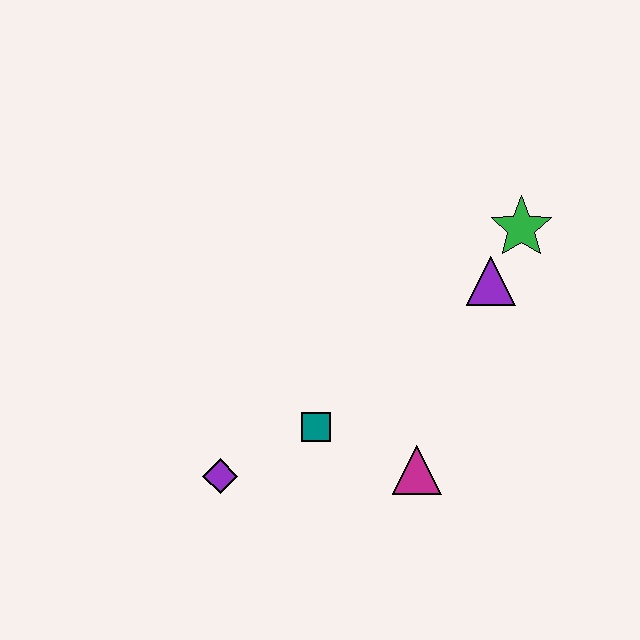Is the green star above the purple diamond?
Yes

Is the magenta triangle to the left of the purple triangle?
Yes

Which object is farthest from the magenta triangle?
The green star is farthest from the magenta triangle.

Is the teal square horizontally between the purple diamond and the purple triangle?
Yes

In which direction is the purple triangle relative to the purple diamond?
The purple triangle is to the right of the purple diamond.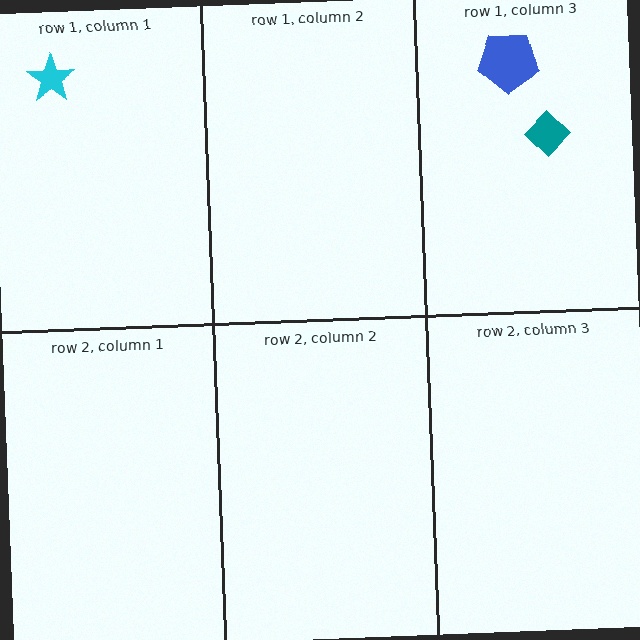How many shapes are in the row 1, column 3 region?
2.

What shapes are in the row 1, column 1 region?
The cyan star.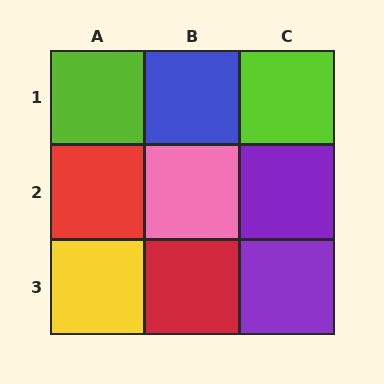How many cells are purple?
2 cells are purple.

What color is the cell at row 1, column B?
Blue.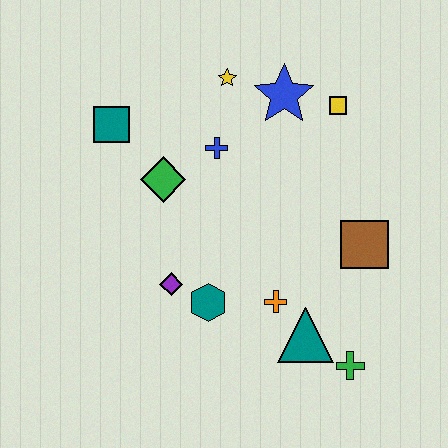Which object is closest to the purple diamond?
The teal hexagon is closest to the purple diamond.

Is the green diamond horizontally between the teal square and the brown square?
Yes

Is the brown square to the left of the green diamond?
No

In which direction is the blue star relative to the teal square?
The blue star is to the right of the teal square.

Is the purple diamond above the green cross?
Yes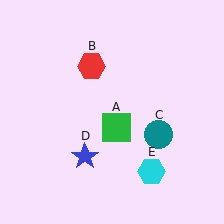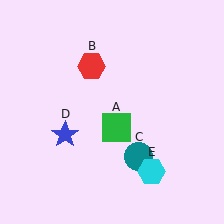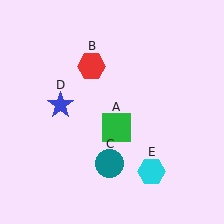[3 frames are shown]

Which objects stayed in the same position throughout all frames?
Green square (object A) and red hexagon (object B) and cyan hexagon (object E) remained stationary.